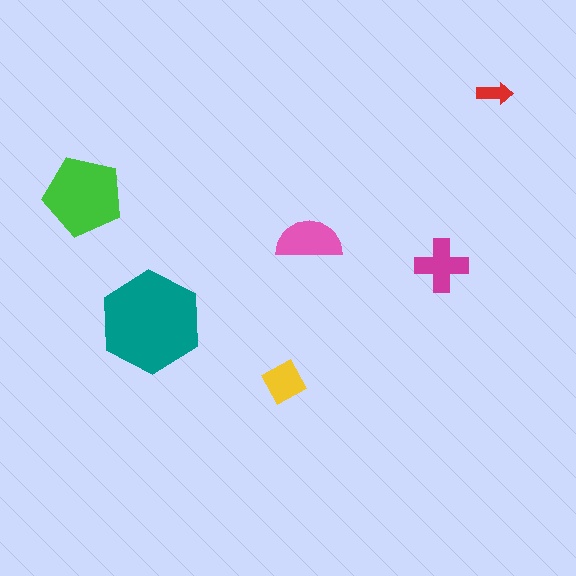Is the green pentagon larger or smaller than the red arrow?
Larger.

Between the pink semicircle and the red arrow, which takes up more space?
The pink semicircle.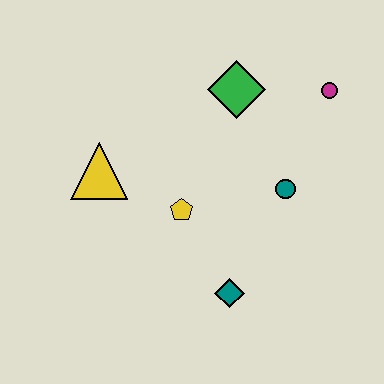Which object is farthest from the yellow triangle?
The magenta circle is farthest from the yellow triangle.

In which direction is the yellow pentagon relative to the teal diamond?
The yellow pentagon is above the teal diamond.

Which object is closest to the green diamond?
The magenta circle is closest to the green diamond.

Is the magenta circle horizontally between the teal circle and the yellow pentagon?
No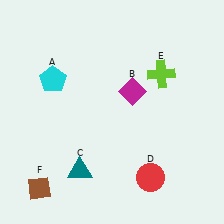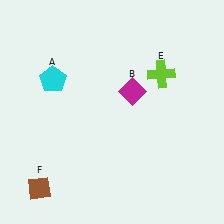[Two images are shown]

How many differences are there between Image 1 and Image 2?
There are 2 differences between the two images.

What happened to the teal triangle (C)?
The teal triangle (C) was removed in Image 2. It was in the bottom-left area of Image 1.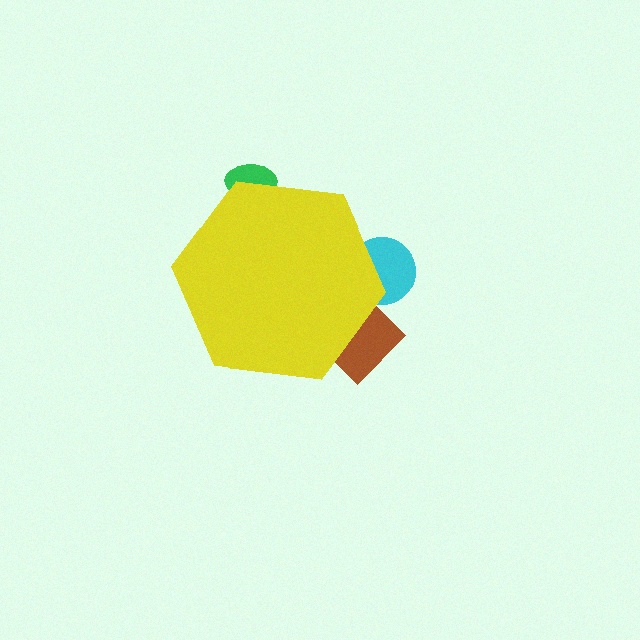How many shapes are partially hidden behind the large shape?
3 shapes are partially hidden.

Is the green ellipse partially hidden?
Yes, the green ellipse is partially hidden behind the yellow hexagon.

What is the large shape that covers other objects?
A yellow hexagon.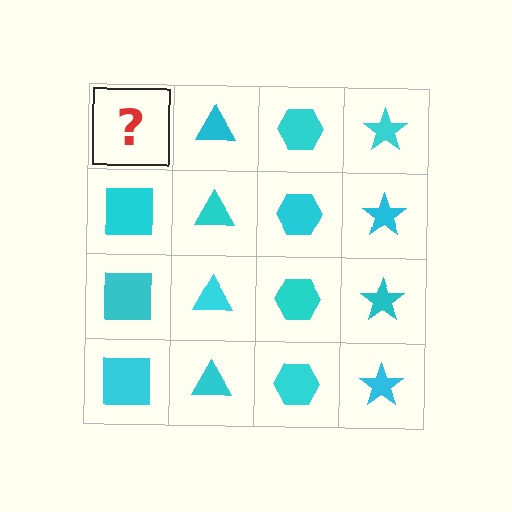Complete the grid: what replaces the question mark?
The question mark should be replaced with a cyan square.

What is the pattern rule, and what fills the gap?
The rule is that each column has a consistent shape. The gap should be filled with a cyan square.